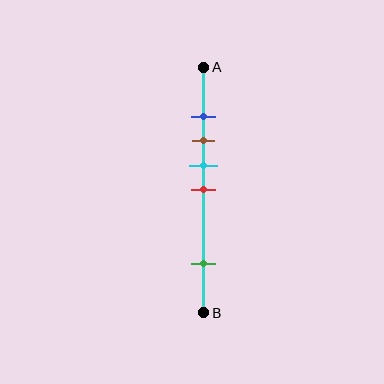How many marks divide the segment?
There are 5 marks dividing the segment.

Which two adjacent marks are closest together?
The blue and brown marks are the closest adjacent pair.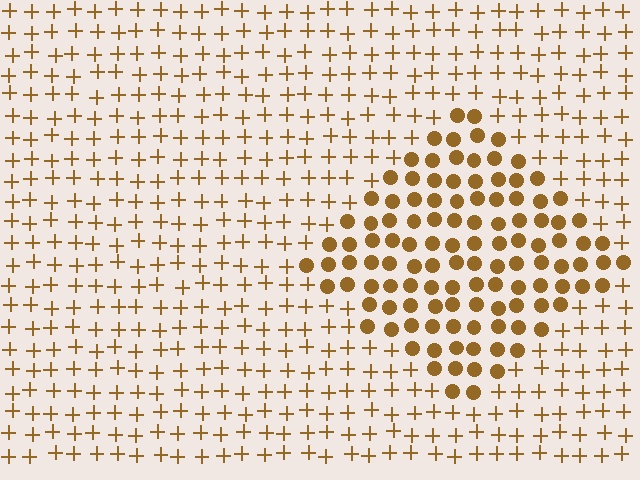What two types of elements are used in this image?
The image uses circles inside the diamond region and plus signs outside it.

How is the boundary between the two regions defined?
The boundary is defined by a change in element shape: circles inside vs. plus signs outside. All elements share the same color and spacing.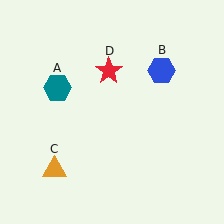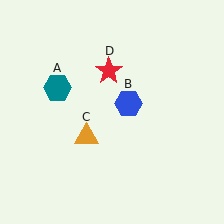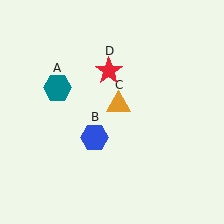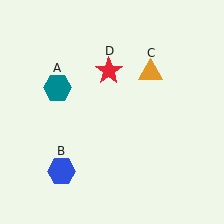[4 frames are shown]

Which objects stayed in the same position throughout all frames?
Teal hexagon (object A) and red star (object D) remained stationary.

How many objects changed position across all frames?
2 objects changed position: blue hexagon (object B), orange triangle (object C).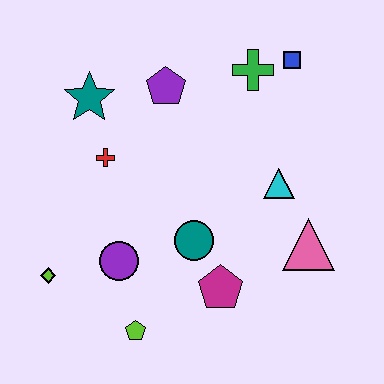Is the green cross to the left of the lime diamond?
No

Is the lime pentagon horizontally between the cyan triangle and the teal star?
Yes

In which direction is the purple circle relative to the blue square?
The purple circle is below the blue square.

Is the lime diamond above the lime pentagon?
Yes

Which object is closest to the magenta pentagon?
The teal circle is closest to the magenta pentagon.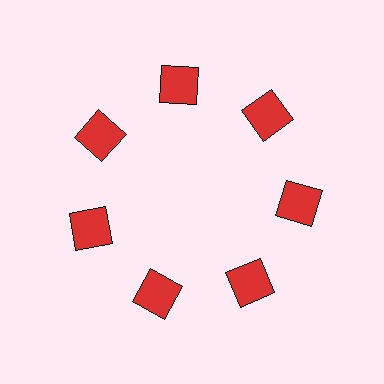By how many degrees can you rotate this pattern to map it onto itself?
The pattern maps onto itself every 51 degrees of rotation.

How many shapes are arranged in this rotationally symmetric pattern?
There are 7 shapes, arranged in 7 groups of 1.